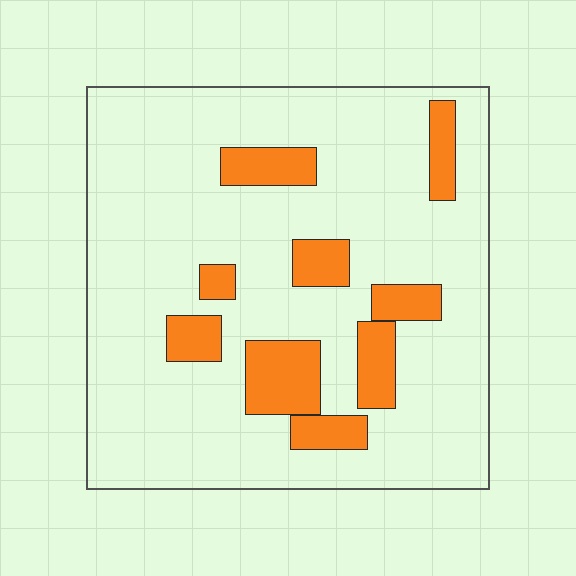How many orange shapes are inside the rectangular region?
9.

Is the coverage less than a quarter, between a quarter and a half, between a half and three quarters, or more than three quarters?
Less than a quarter.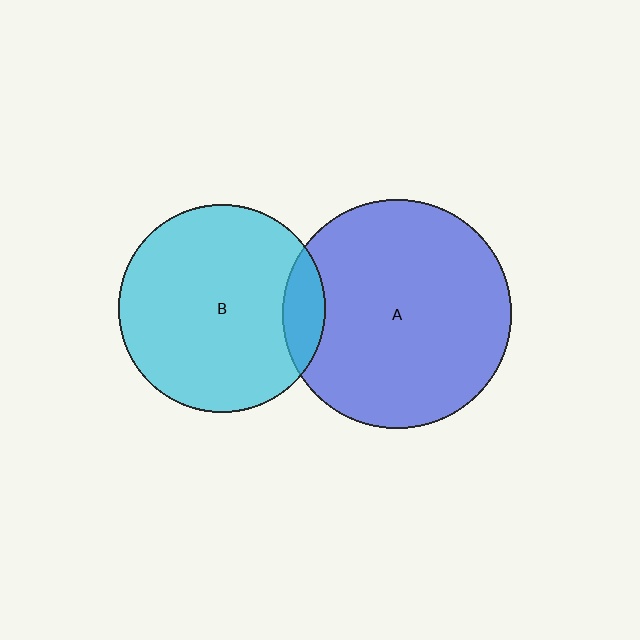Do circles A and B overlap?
Yes.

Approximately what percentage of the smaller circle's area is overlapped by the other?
Approximately 10%.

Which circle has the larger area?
Circle A (blue).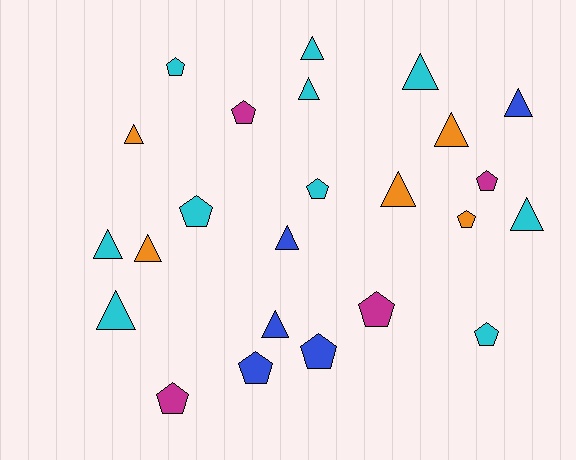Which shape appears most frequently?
Triangle, with 13 objects.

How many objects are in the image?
There are 24 objects.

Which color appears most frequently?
Cyan, with 10 objects.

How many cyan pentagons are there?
There are 4 cyan pentagons.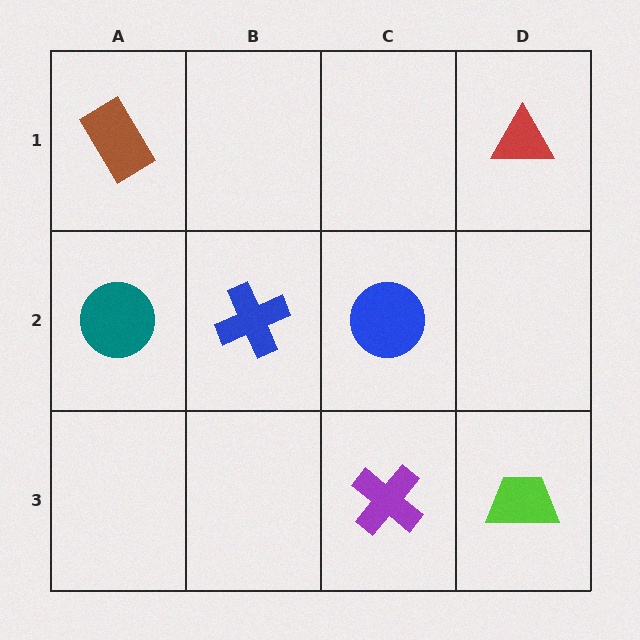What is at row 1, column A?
A brown rectangle.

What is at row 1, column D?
A red triangle.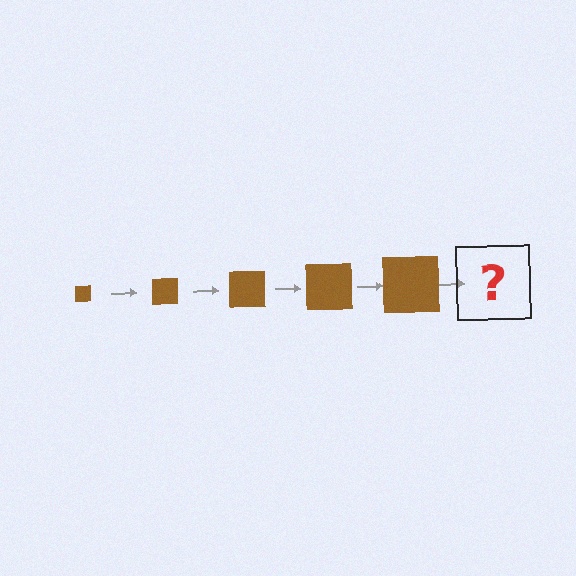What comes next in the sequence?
The next element should be a brown square, larger than the previous one.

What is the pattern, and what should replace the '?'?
The pattern is that the square gets progressively larger each step. The '?' should be a brown square, larger than the previous one.